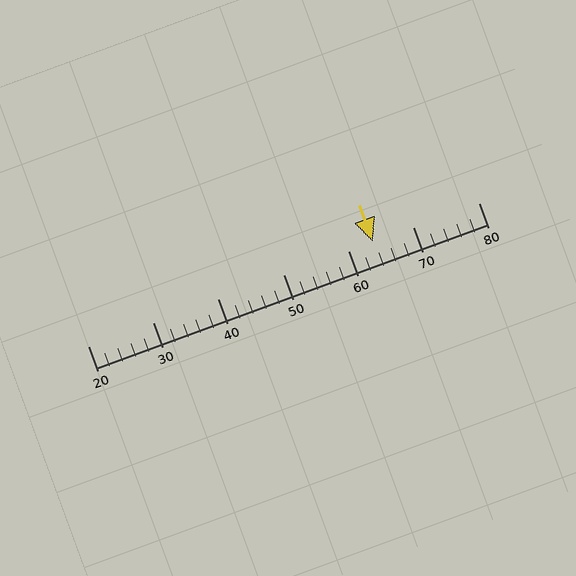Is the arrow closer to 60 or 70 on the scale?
The arrow is closer to 60.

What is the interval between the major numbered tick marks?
The major tick marks are spaced 10 units apart.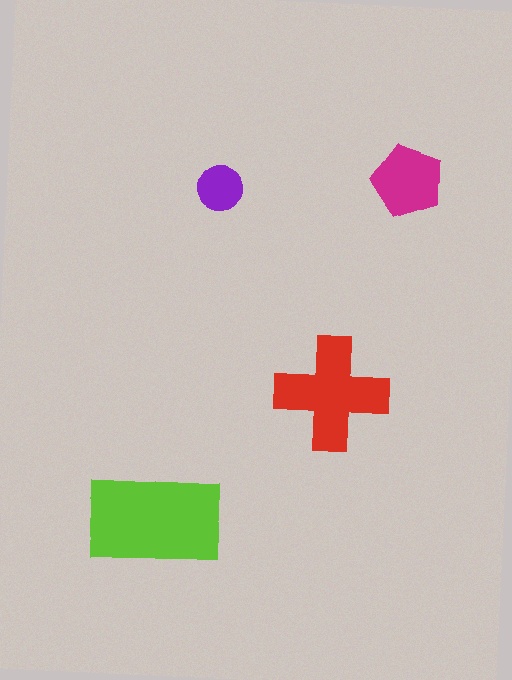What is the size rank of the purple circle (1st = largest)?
4th.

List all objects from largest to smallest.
The lime rectangle, the red cross, the magenta pentagon, the purple circle.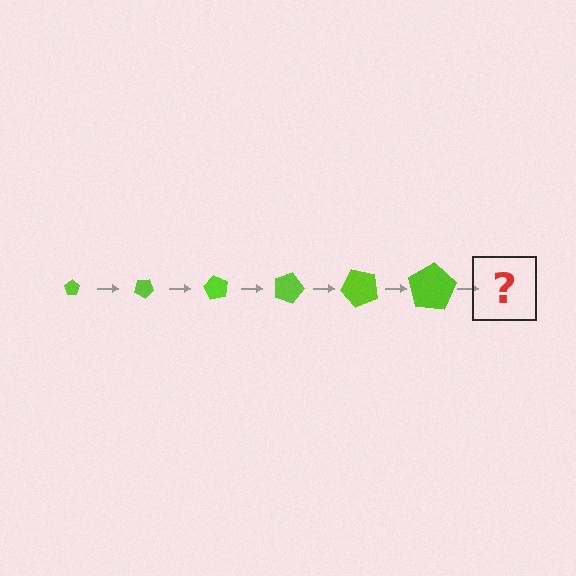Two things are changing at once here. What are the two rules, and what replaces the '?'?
The two rules are that the pentagon grows larger each step and it rotates 30 degrees each step. The '?' should be a pentagon, larger than the previous one and rotated 180 degrees from the start.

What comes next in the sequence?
The next element should be a pentagon, larger than the previous one and rotated 180 degrees from the start.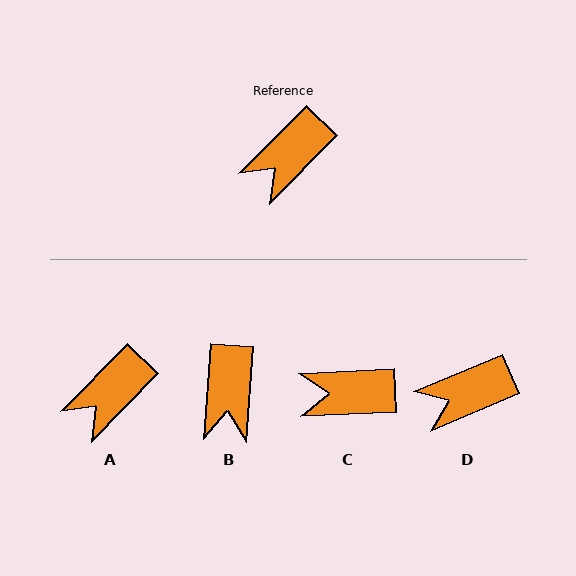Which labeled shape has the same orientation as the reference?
A.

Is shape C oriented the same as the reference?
No, it is off by about 43 degrees.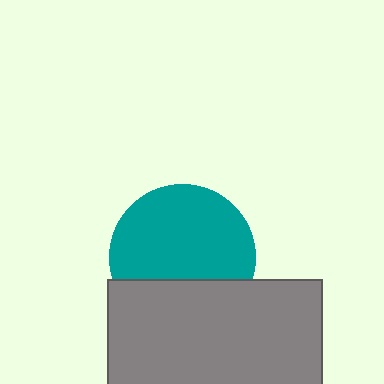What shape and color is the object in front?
The object in front is a gray rectangle.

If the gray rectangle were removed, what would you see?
You would see the complete teal circle.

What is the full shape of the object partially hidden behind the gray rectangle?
The partially hidden object is a teal circle.